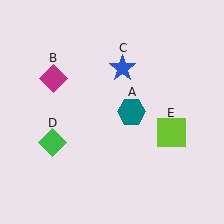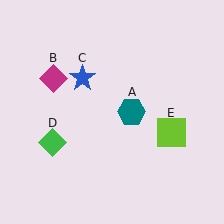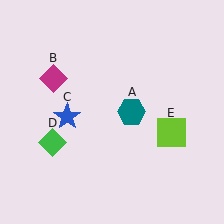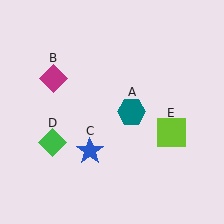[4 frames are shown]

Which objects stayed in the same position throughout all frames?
Teal hexagon (object A) and magenta diamond (object B) and green diamond (object D) and lime square (object E) remained stationary.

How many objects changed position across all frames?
1 object changed position: blue star (object C).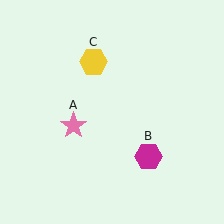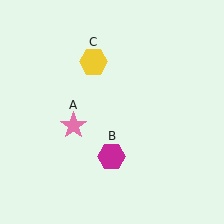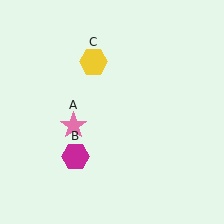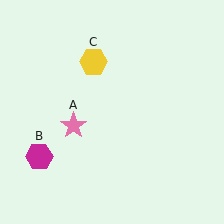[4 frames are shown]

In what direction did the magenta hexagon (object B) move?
The magenta hexagon (object B) moved left.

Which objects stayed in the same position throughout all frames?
Pink star (object A) and yellow hexagon (object C) remained stationary.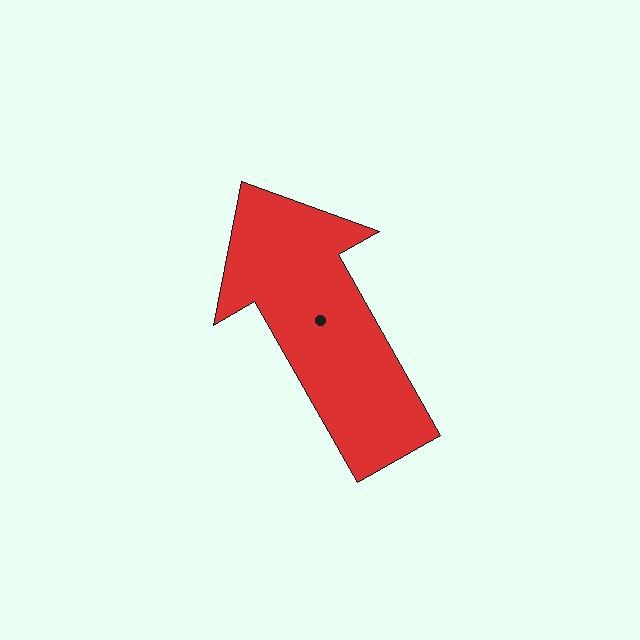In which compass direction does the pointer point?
Northwest.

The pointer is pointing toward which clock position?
Roughly 11 o'clock.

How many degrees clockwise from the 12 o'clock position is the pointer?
Approximately 330 degrees.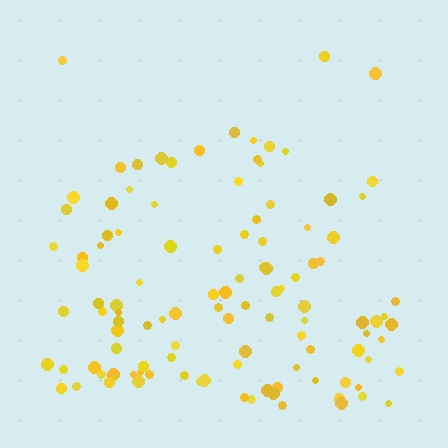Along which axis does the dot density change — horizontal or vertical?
Vertical.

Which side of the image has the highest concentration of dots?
The bottom.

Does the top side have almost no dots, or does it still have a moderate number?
Still a moderate number, just noticeably fewer than the bottom.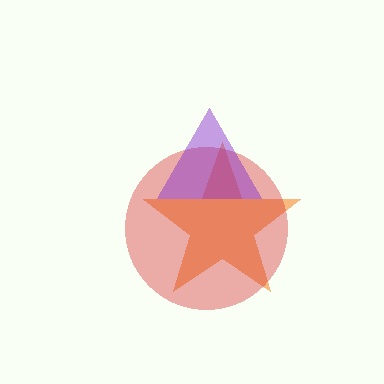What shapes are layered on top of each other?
The layered shapes are: an orange star, a red circle, a purple triangle.